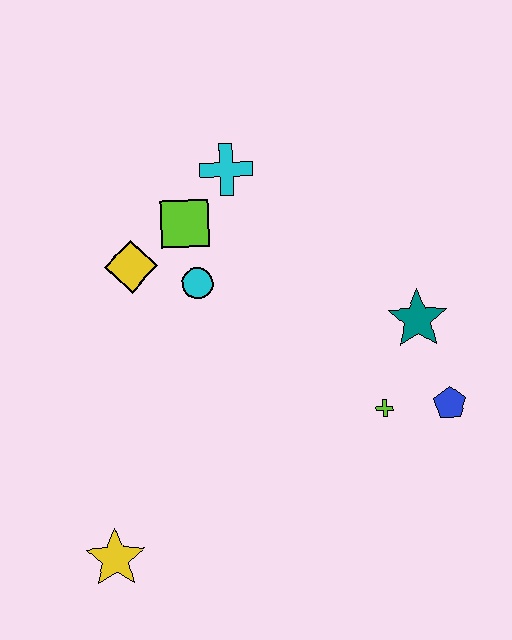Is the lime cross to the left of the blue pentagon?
Yes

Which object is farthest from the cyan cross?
The yellow star is farthest from the cyan cross.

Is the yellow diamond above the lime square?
No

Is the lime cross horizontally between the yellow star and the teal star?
Yes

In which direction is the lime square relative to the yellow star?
The lime square is above the yellow star.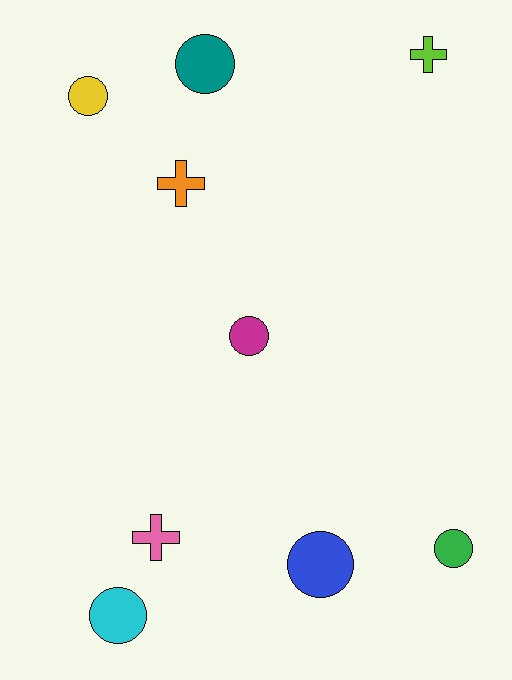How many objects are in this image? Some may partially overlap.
There are 9 objects.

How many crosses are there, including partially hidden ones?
There are 3 crosses.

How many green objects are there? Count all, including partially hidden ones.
There is 1 green object.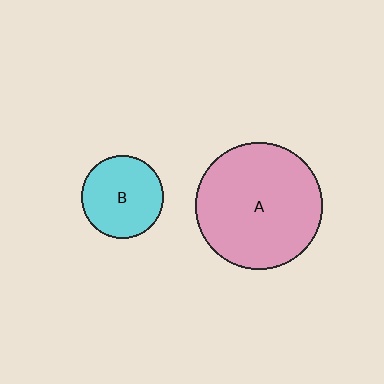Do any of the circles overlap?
No, none of the circles overlap.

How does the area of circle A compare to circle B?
Approximately 2.4 times.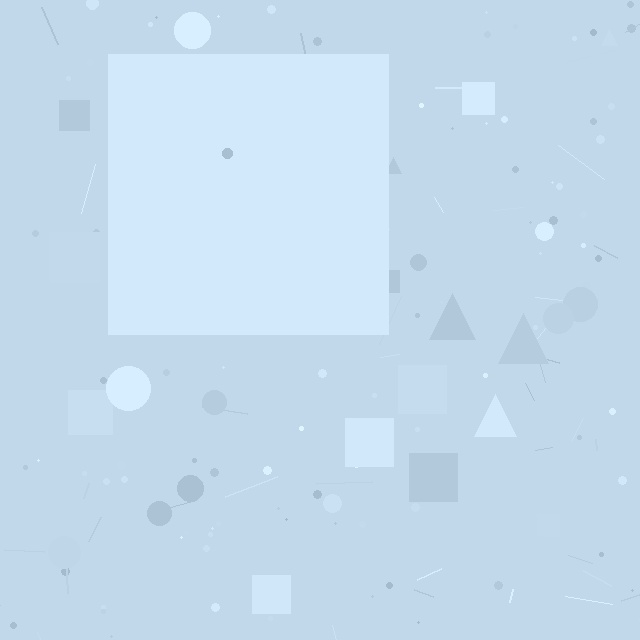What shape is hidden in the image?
A square is hidden in the image.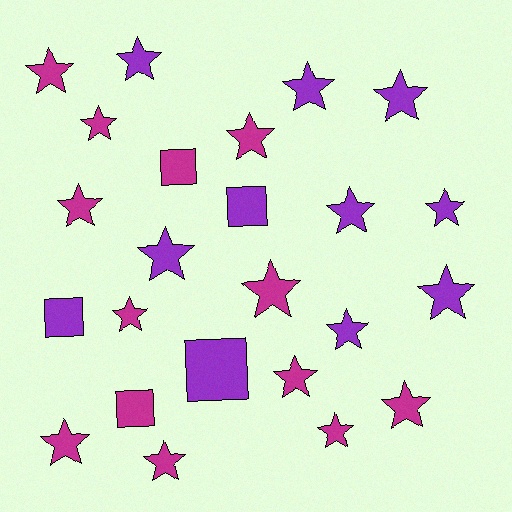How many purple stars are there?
There are 8 purple stars.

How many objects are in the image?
There are 24 objects.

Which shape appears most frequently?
Star, with 19 objects.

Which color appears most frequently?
Magenta, with 13 objects.